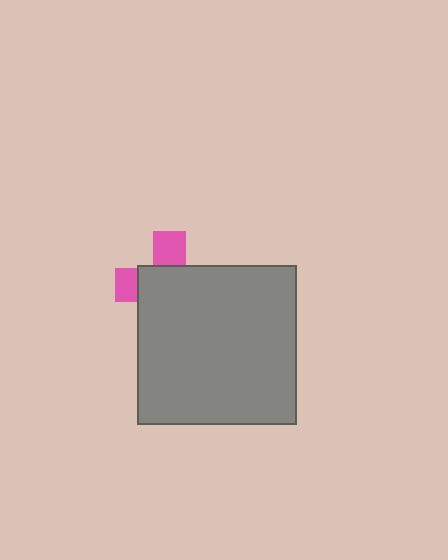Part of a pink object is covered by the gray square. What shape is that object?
It is a cross.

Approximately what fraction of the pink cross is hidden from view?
Roughly 70% of the pink cross is hidden behind the gray square.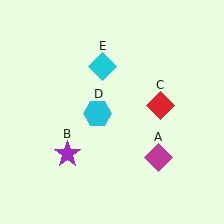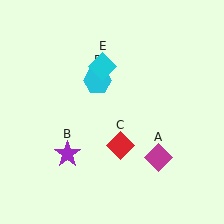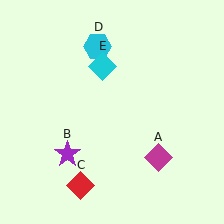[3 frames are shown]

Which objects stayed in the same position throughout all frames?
Magenta diamond (object A) and purple star (object B) and cyan diamond (object E) remained stationary.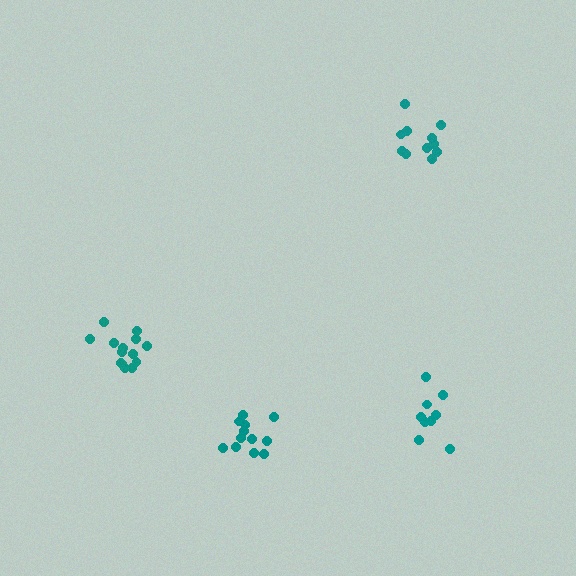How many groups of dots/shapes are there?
There are 4 groups.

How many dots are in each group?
Group 1: 12 dots, Group 2: 11 dots, Group 3: 14 dots, Group 4: 9 dots (46 total).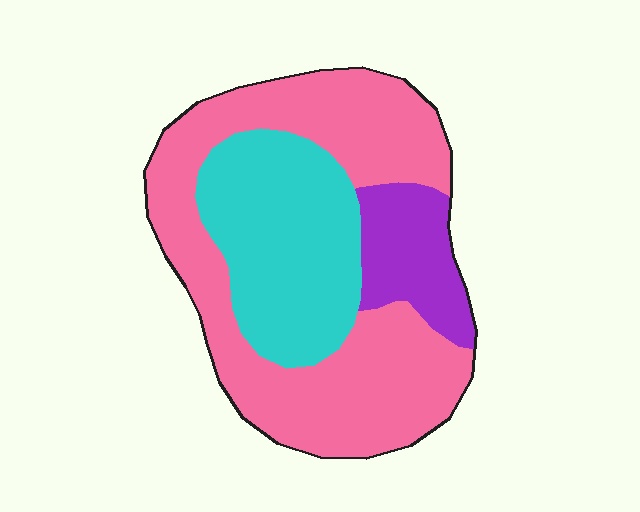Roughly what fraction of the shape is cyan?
Cyan takes up between a quarter and a half of the shape.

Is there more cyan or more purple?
Cyan.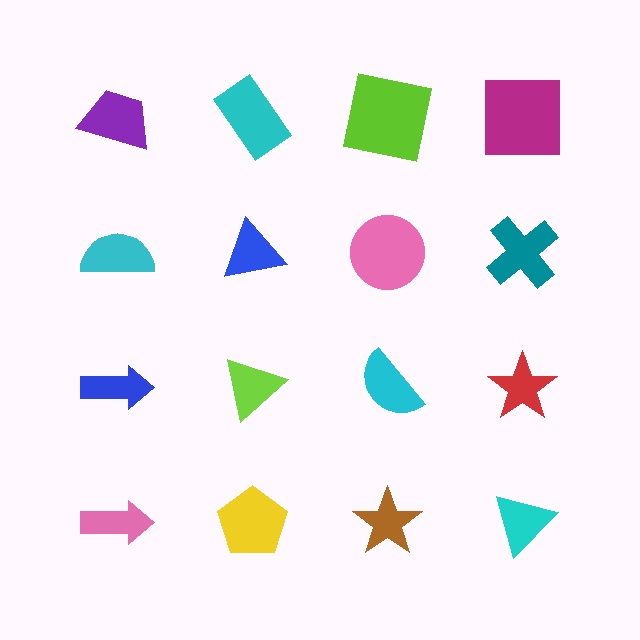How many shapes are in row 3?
4 shapes.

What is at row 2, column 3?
A pink circle.